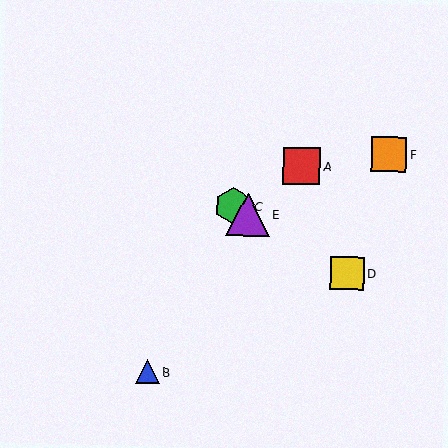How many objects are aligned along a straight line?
3 objects (C, D, E) are aligned along a straight line.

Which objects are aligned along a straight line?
Objects C, D, E are aligned along a straight line.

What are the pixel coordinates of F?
Object F is at (389, 154).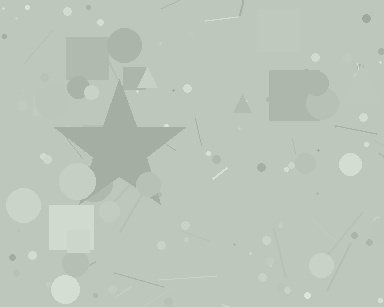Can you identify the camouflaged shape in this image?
The camouflaged shape is a star.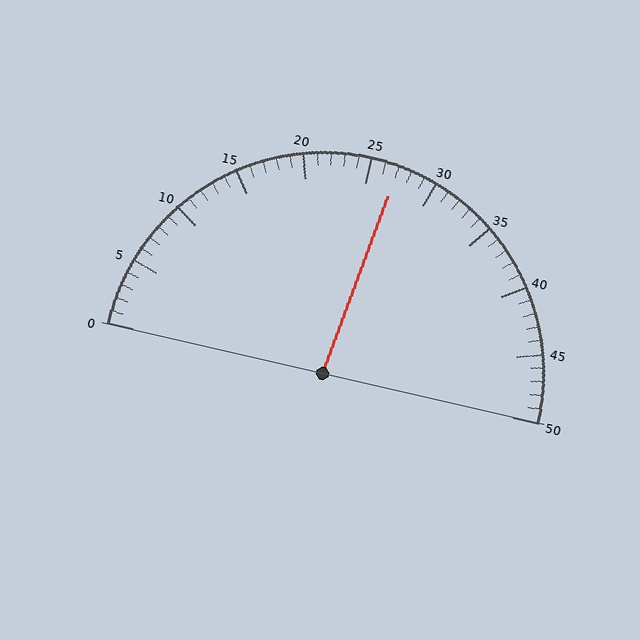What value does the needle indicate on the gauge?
The needle indicates approximately 27.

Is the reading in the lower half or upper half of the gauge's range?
The reading is in the upper half of the range (0 to 50).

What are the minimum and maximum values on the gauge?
The gauge ranges from 0 to 50.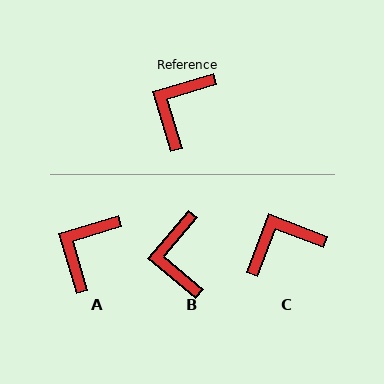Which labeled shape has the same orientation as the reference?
A.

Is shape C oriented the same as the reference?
No, it is off by about 37 degrees.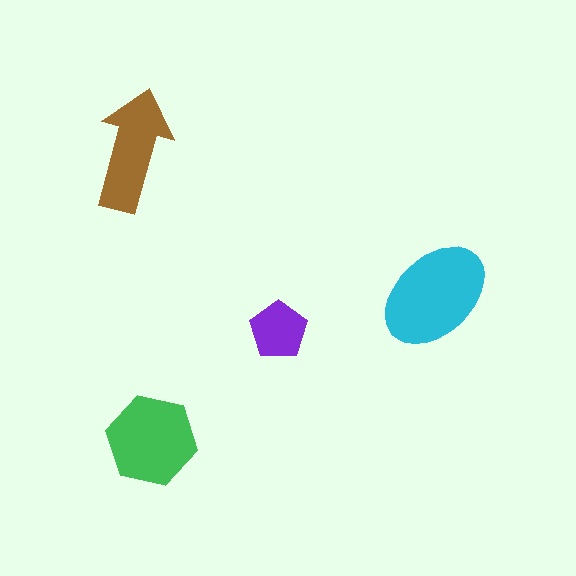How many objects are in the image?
There are 4 objects in the image.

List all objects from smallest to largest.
The purple pentagon, the brown arrow, the green hexagon, the cyan ellipse.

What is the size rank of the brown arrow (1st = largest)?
3rd.